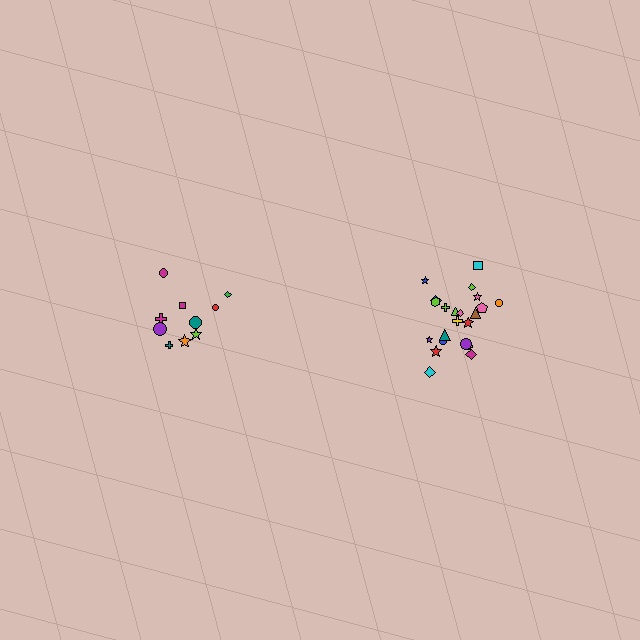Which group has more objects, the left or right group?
The right group.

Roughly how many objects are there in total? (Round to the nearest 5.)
Roughly 30 objects in total.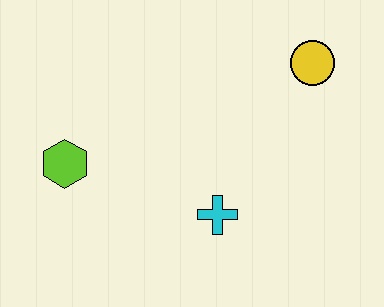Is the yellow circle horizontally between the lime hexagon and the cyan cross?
No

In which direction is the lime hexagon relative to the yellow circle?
The lime hexagon is to the left of the yellow circle.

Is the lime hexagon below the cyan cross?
No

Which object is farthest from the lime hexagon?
The yellow circle is farthest from the lime hexagon.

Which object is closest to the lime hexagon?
The cyan cross is closest to the lime hexagon.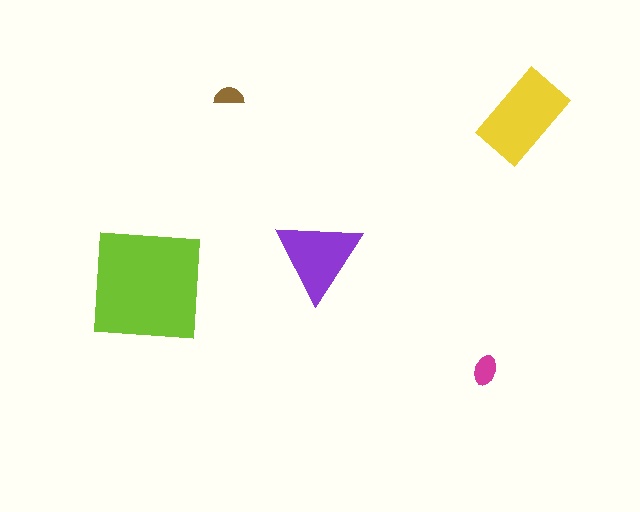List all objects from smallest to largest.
The brown semicircle, the magenta ellipse, the purple triangle, the yellow rectangle, the lime square.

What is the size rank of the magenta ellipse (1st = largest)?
4th.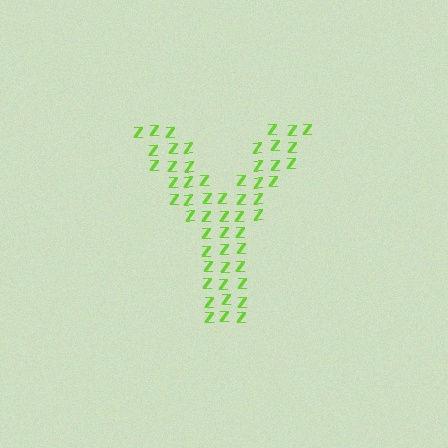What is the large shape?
The large shape is the letter Y.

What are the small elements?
The small elements are letter Z's.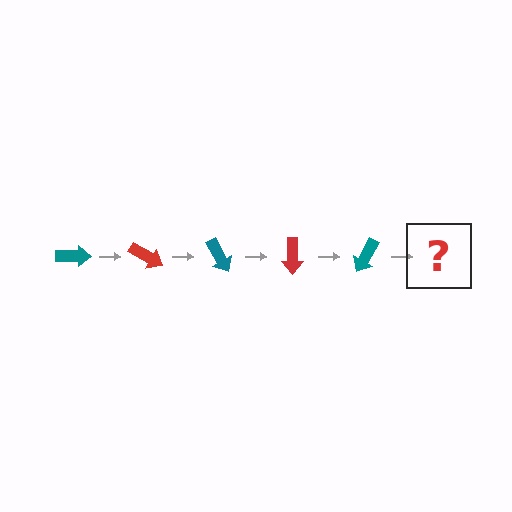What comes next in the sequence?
The next element should be a red arrow, rotated 150 degrees from the start.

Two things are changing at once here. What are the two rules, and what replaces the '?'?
The two rules are that it rotates 30 degrees each step and the color cycles through teal and red. The '?' should be a red arrow, rotated 150 degrees from the start.